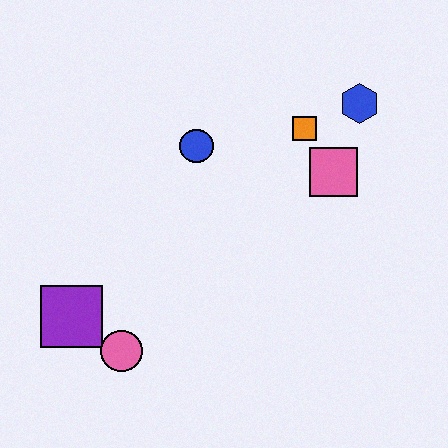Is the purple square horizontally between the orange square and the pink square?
No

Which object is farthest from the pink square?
The purple square is farthest from the pink square.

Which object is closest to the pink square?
The orange square is closest to the pink square.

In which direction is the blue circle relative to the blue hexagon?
The blue circle is to the left of the blue hexagon.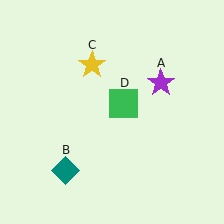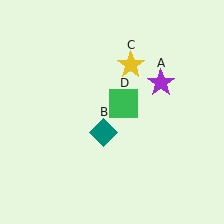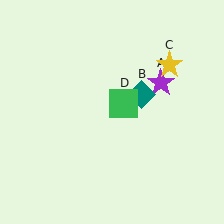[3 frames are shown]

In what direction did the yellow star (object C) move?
The yellow star (object C) moved right.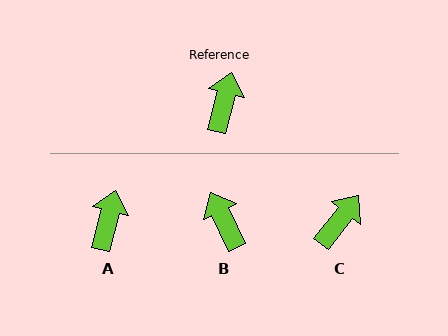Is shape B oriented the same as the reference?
No, it is off by about 40 degrees.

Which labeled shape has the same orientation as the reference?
A.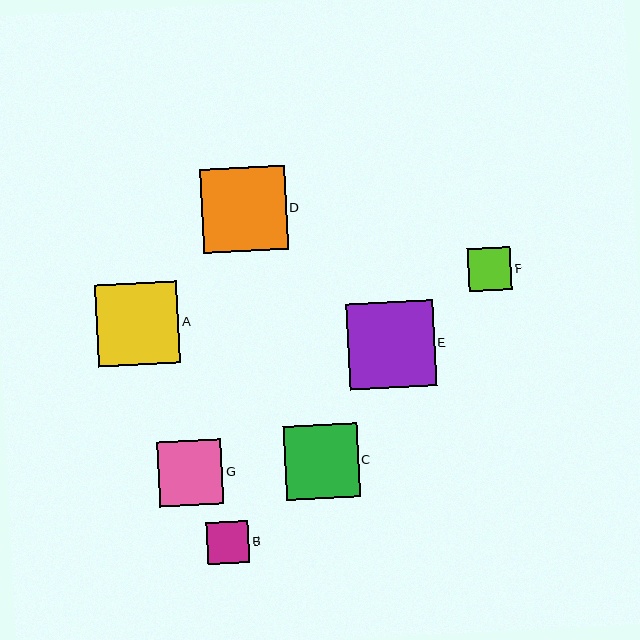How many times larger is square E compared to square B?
Square E is approximately 2.1 times the size of square B.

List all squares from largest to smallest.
From largest to smallest: E, D, A, C, G, F, B.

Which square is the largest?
Square E is the largest with a size of approximately 87 pixels.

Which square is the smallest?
Square B is the smallest with a size of approximately 42 pixels.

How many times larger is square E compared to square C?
Square E is approximately 1.2 times the size of square C.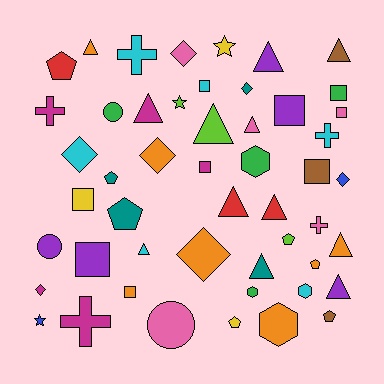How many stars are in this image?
There are 3 stars.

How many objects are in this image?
There are 50 objects.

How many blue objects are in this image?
There are 2 blue objects.